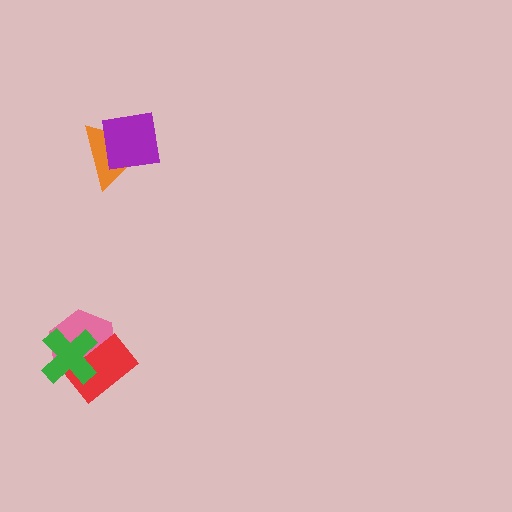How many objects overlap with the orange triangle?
1 object overlaps with the orange triangle.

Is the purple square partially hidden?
No, no other shape covers it.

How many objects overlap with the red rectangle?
2 objects overlap with the red rectangle.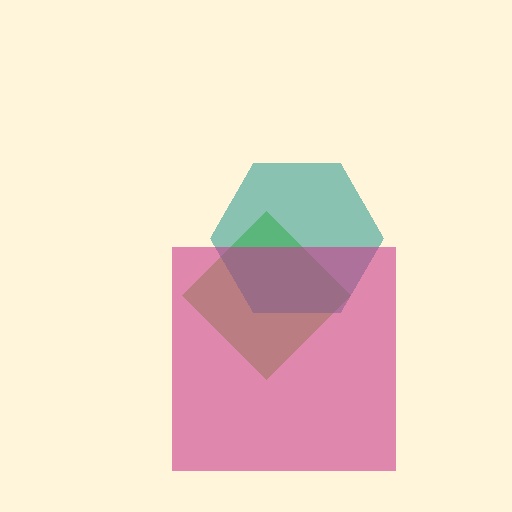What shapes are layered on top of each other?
The layered shapes are: a lime diamond, a teal hexagon, a magenta square.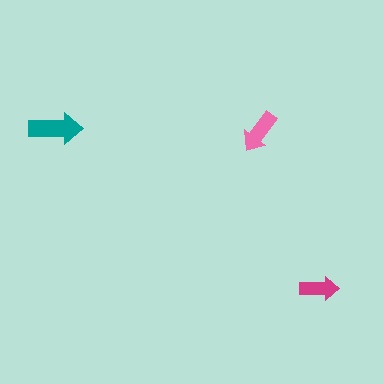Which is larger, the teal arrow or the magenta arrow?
The teal one.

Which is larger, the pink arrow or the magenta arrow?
The pink one.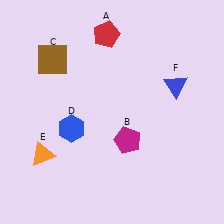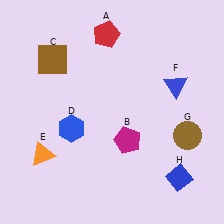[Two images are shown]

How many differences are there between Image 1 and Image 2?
There are 2 differences between the two images.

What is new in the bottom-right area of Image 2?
A brown circle (G) was added in the bottom-right area of Image 2.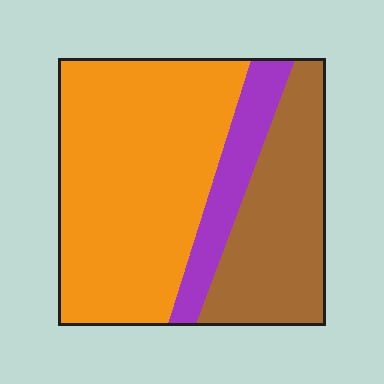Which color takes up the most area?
Orange, at roughly 55%.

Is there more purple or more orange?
Orange.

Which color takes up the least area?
Purple, at roughly 15%.